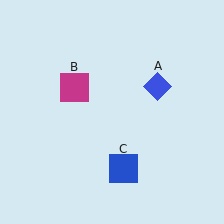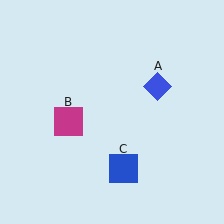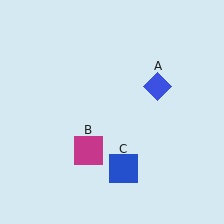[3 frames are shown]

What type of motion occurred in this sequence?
The magenta square (object B) rotated counterclockwise around the center of the scene.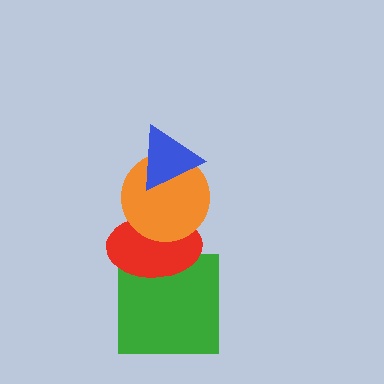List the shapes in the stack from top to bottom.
From top to bottom: the blue triangle, the orange circle, the red ellipse, the green square.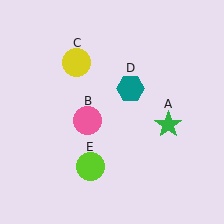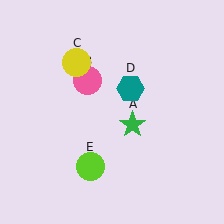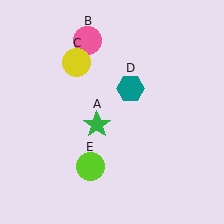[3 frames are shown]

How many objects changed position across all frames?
2 objects changed position: green star (object A), pink circle (object B).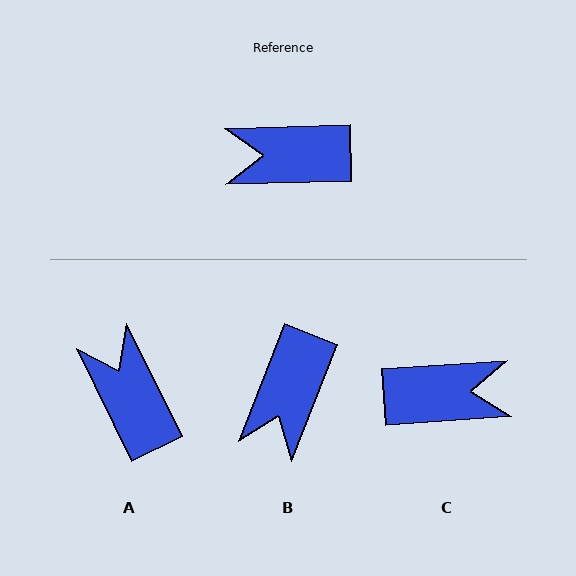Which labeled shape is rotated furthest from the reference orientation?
C, about 178 degrees away.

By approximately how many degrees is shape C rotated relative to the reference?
Approximately 178 degrees clockwise.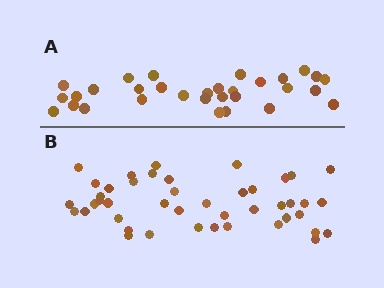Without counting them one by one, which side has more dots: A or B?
Region B (the bottom region) has more dots.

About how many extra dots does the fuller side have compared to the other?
Region B has approximately 15 more dots than region A.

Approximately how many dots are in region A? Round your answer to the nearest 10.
About 30 dots. (The exact count is 31, which rounds to 30.)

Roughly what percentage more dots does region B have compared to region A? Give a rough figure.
About 40% more.